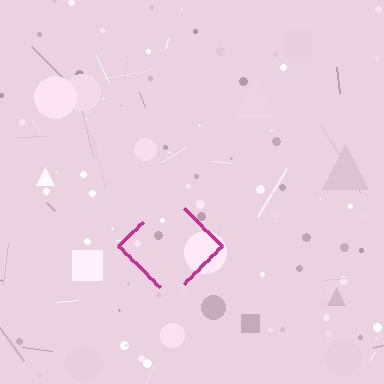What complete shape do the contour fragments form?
The contour fragments form a diamond.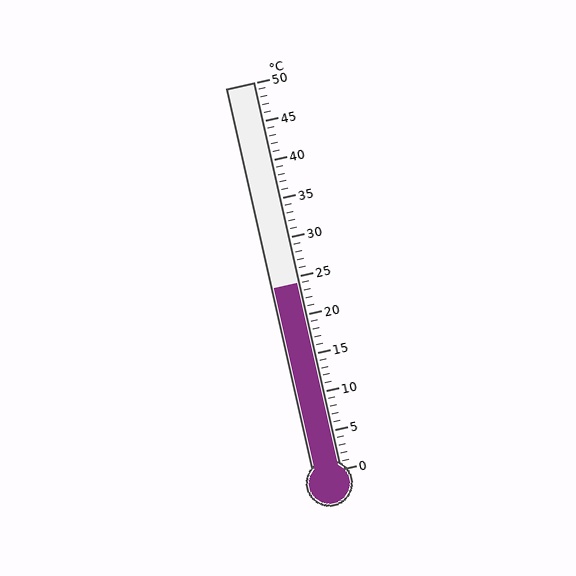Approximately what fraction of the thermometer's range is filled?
The thermometer is filled to approximately 50% of its range.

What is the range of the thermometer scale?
The thermometer scale ranges from 0°C to 50°C.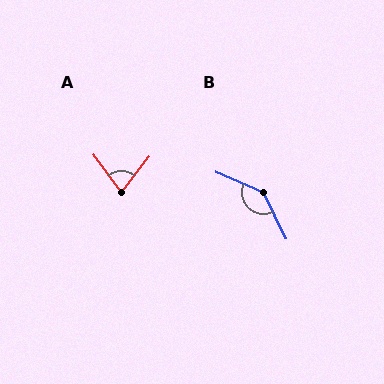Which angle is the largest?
B, at approximately 139 degrees.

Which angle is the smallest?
A, at approximately 74 degrees.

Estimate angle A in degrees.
Approximately 74 degrees.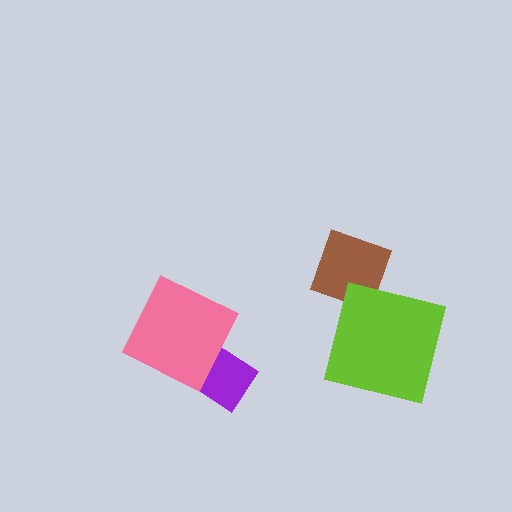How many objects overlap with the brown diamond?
1 object overlaps with the brown diamond.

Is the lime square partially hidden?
No, no other shape covers it.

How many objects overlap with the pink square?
1 object overlaps with the pink square.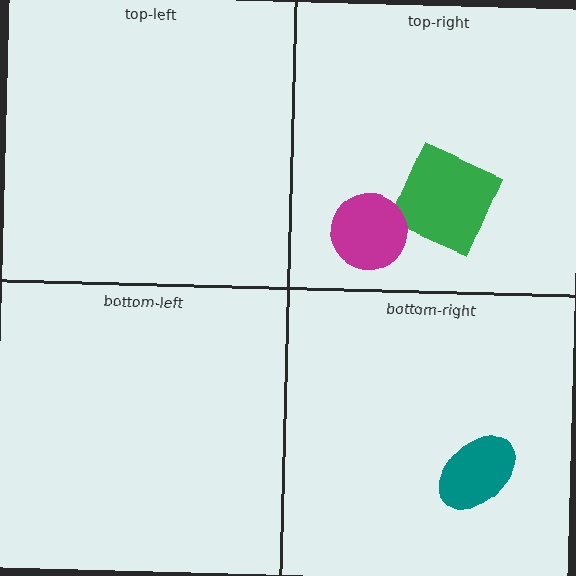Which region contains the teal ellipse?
The bottom-right region.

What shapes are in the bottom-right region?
The teal ellipse.